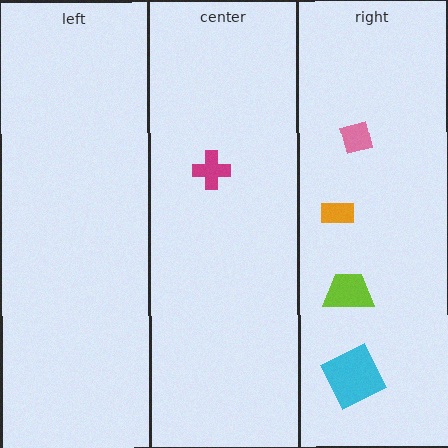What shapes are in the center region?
The magenta cross.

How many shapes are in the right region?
4.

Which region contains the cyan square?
The right region.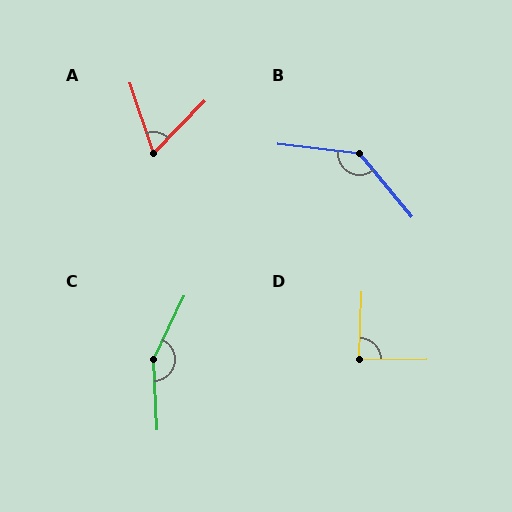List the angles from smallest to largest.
A (63°), D (87°), B (136°), C (151°).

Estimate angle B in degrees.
Approximately 136 degrees.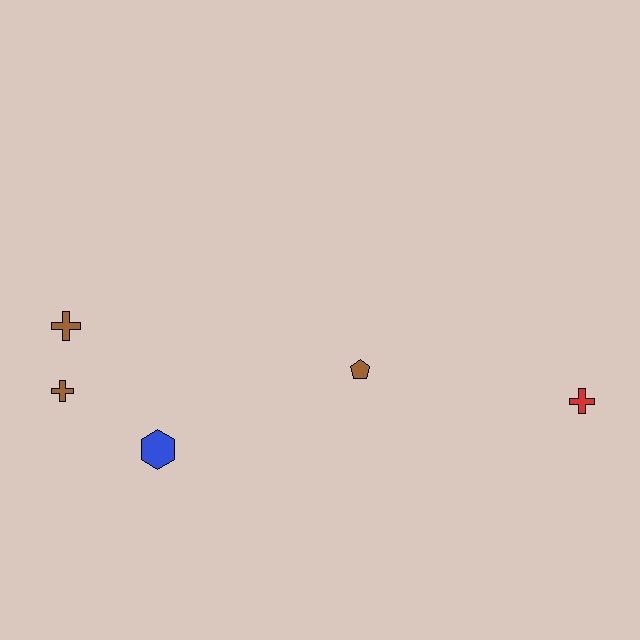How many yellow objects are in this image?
There are no yellow objects.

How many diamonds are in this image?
There are no diamonds.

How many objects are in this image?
There are 5 objects.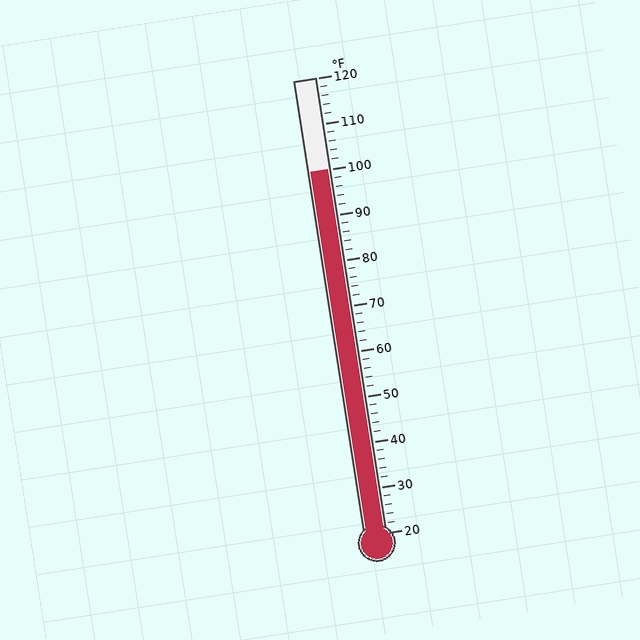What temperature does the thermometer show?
The thermometer shows approximately 100°F.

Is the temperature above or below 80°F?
The temperature is above 80°F.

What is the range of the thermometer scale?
The thermometer scale ranges from 20°F to 120°F.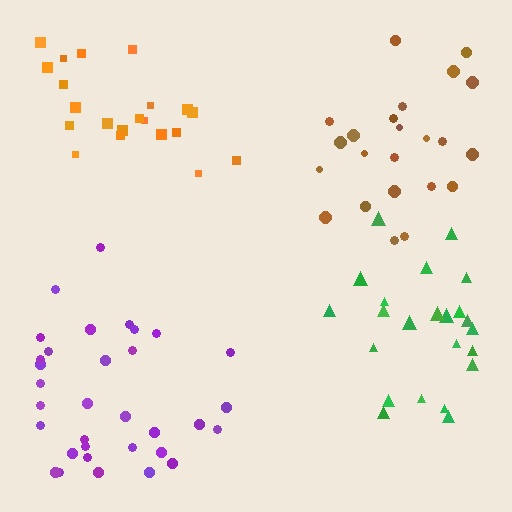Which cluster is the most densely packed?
Brown.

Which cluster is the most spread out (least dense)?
Orange.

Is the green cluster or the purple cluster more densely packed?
Purple.